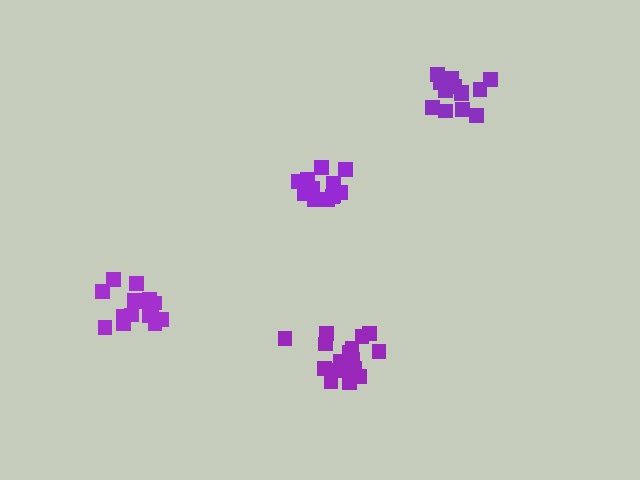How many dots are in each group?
Group 1: 16 dots, Group 2: 13 dots, Group 3: 14 dots, Group 4: 18 dots (61 total).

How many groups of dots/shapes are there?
There are 4 groups.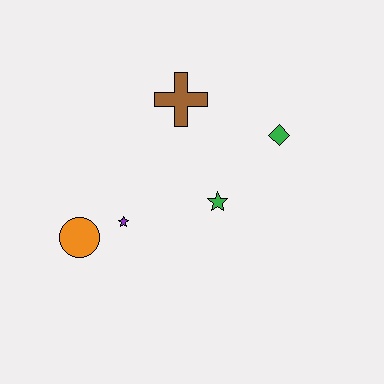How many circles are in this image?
There is 1 circle.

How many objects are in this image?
There are 5 objects.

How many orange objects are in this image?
There is 1 orange object.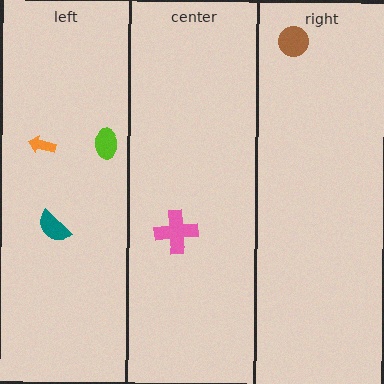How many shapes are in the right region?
1.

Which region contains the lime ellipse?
The left region.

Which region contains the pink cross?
The center region.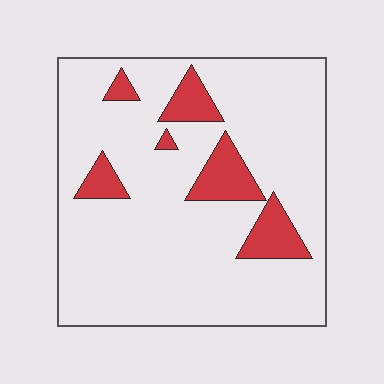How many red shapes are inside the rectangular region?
6.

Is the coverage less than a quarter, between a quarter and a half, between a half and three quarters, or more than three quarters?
Less than a quarter.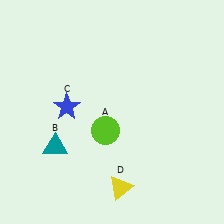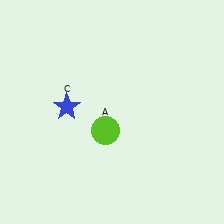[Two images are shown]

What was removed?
The yellow triangle (D), the teal triangle (B) were removed in Image 2.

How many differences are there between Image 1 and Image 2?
There are 2 differences between the two images.